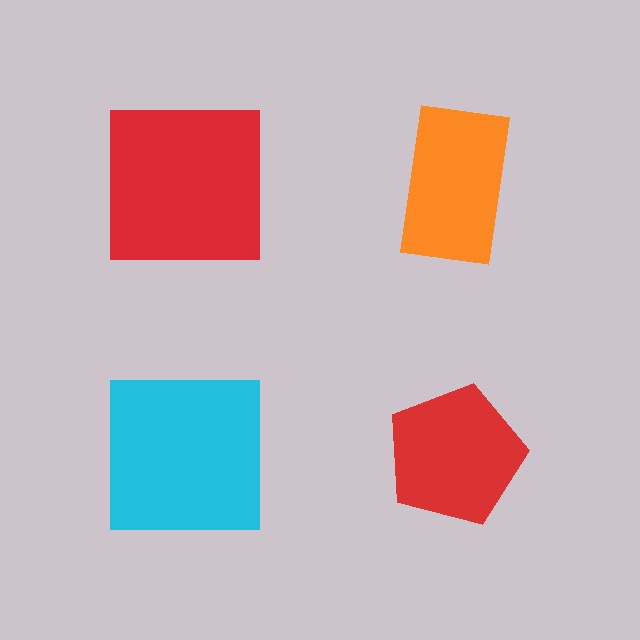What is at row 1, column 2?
An orange rectangle.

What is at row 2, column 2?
A red pentagon.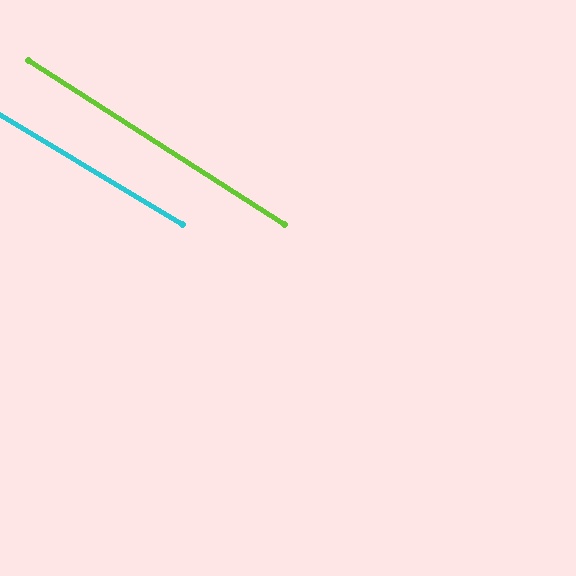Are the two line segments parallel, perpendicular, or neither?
Parallel — their directions differ by only 1.8°.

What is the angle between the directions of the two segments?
Approximately 2 degrees.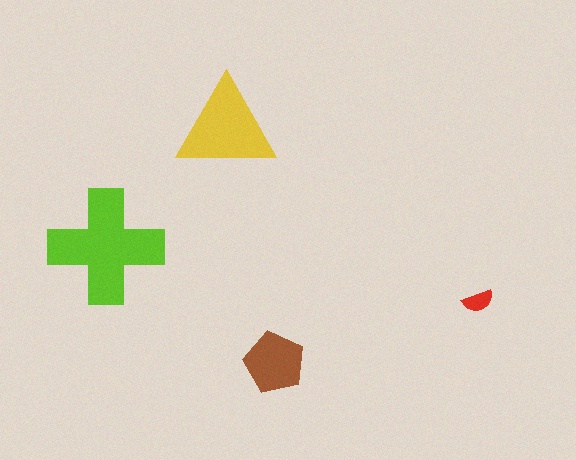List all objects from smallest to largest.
The red semicircle, the brown pentagon, the yellow triangle, the lime cross.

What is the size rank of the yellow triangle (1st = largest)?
2nd.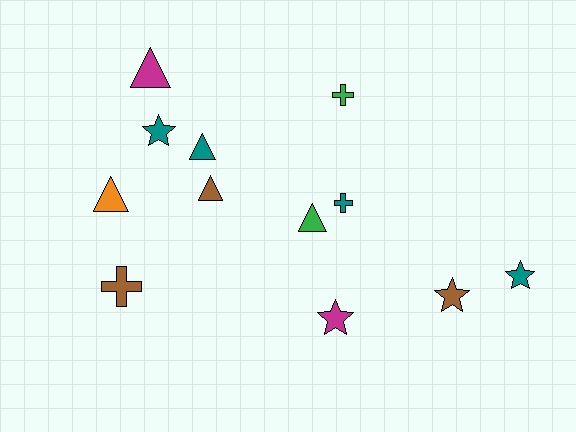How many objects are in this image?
There are 12 objects.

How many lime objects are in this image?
There are no lime objects.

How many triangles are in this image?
There are 5 triangles.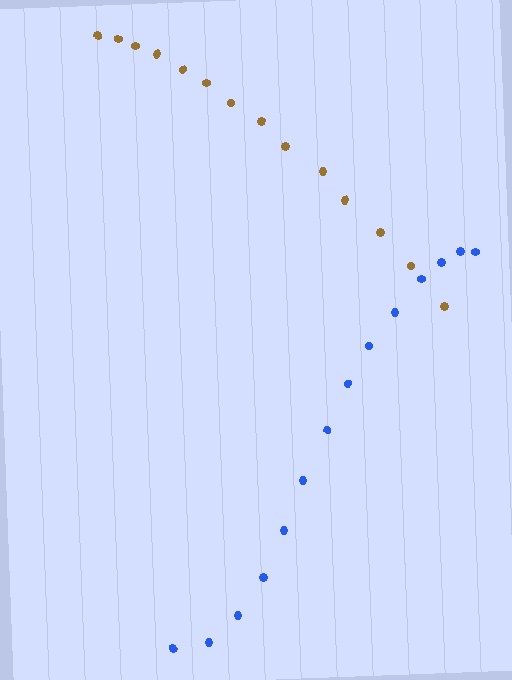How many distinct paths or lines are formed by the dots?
There are 2 distinct paths.